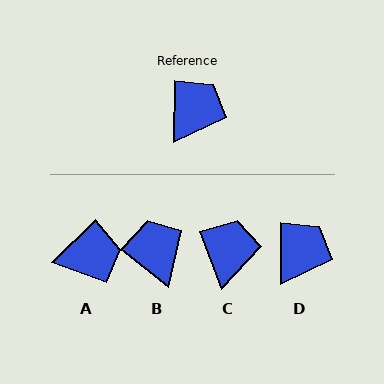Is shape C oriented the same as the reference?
No, it is off by about 21 degrees.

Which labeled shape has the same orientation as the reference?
D.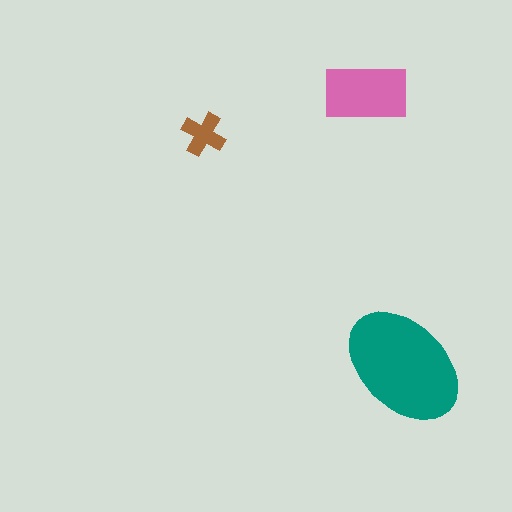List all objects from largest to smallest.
The teal ellipse, the pink rectangle, the brown cross.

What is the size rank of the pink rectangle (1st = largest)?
2nd.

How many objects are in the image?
There are 3 objects in the image.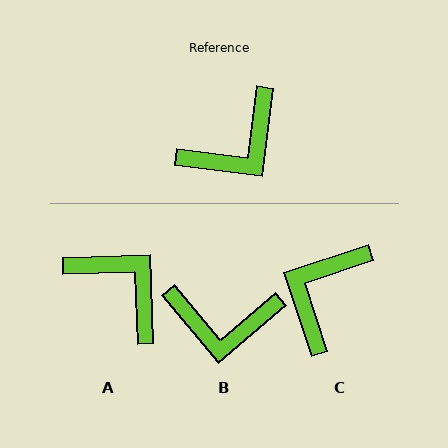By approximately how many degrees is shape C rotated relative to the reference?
Approximately 154 degrees clockwise.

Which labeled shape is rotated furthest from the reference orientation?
C, about 154 degrees away.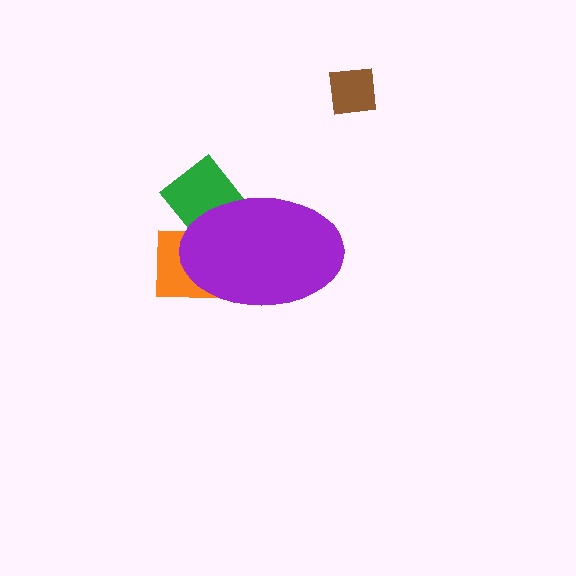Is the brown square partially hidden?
No, the brown square is fully visible.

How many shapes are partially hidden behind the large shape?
2 shapes are partially hidden.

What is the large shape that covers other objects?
A purple ellipse.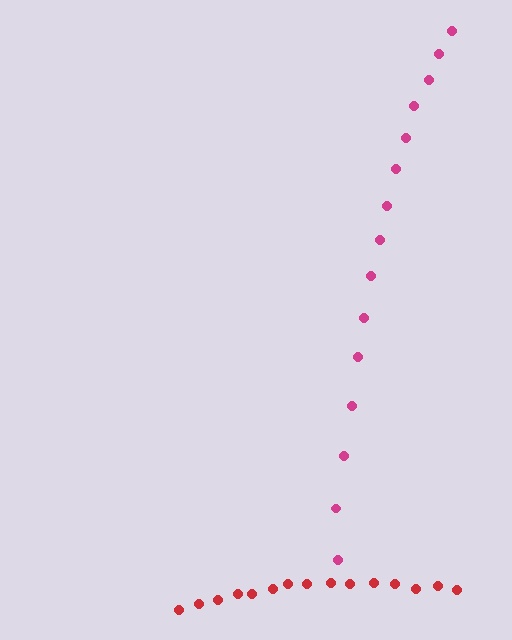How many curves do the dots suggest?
There are 2 distinct paths.